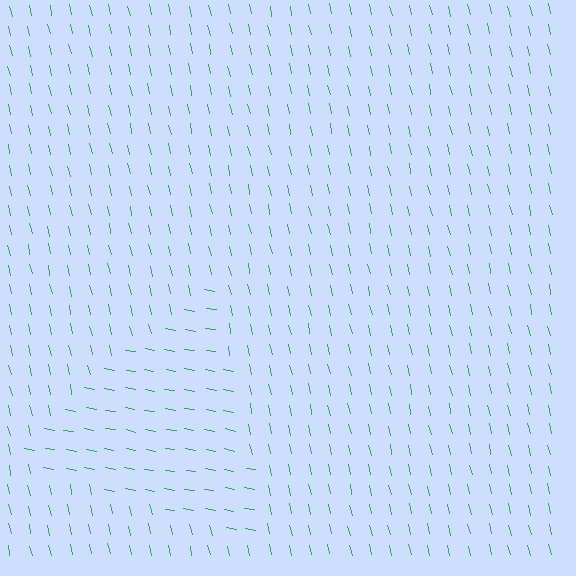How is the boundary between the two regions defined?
The boundary is defined purely by a change in line orientation (approximately 66 degrees difference). All lines are the same color and thickness.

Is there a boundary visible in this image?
Yes, there is a texture boundary formed by a change in line orientation.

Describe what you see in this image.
The image is filled with small green line segments. A triangle region in the image has lines oriented differently from the surrounding lines, creating a visible texture boundary.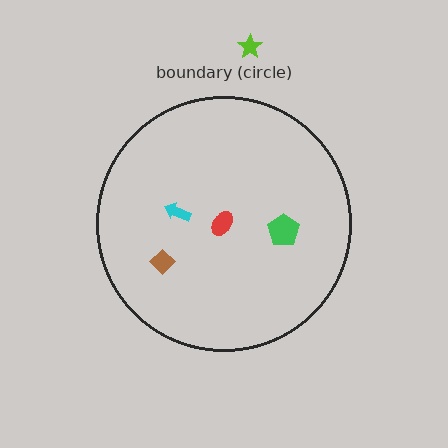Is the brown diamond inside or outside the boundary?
Inside.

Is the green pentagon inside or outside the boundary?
Inside.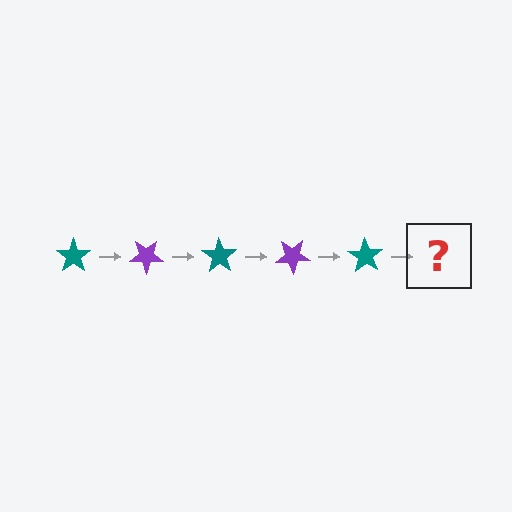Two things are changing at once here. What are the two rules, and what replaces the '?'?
The two rules are that it rotates 35 degrees each step and the color cycles through teal and purple. The '?' should be a purple star, rotated 175 degrees from the start.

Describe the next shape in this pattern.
It should be a purple star, rotated 175 degrees from the start.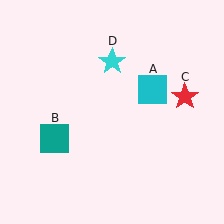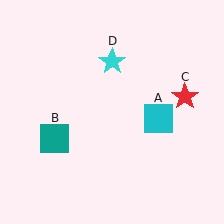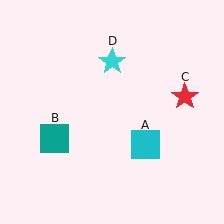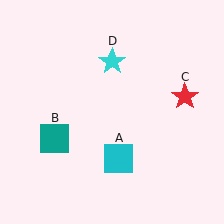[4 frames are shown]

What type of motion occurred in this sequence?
The cyan square (object A) rotated clockwise around the center of the scene.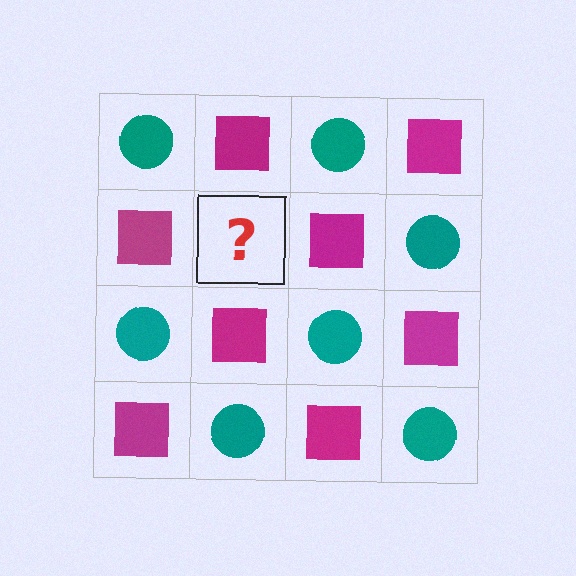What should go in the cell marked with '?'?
The missing cell should contain a teal circle.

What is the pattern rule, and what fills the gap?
The rule is that it alternates teal circle and magenta square in a checkerboard pattern. The gap should be filled with a teal circle.